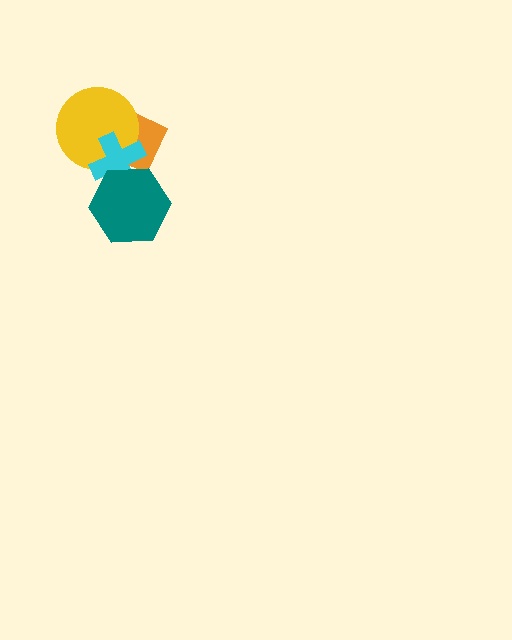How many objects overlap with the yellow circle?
2 objects overlap with the yellow circle.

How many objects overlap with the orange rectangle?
3 objects overlap with the orange rectangle.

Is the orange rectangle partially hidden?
Yes, it is partially covered by another shape.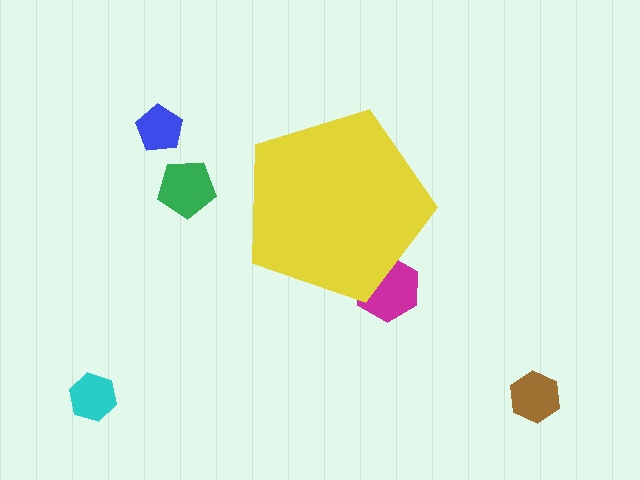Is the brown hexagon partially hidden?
No, the brown hexagon is fully visible.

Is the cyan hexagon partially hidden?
No, the cyan hexagon is fully visible.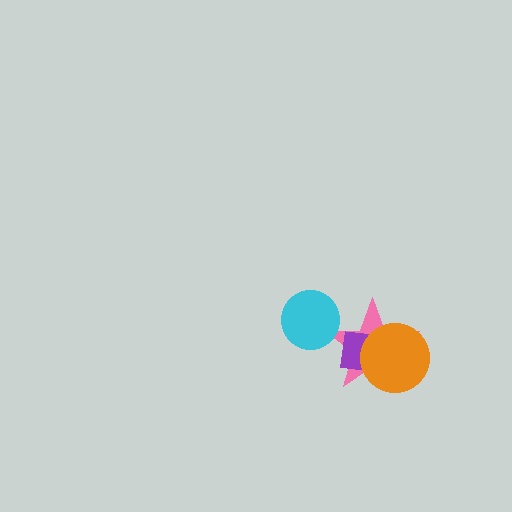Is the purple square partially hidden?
Yes, it is partially covered by another shape.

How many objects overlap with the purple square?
2 objects overlap with the purple square.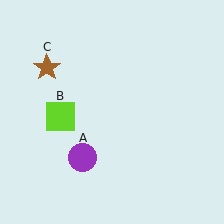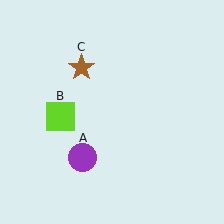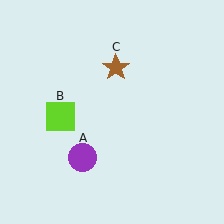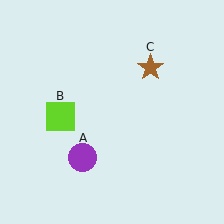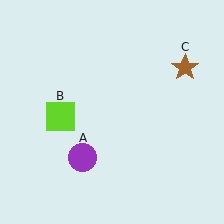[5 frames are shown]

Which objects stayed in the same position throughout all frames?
Purple circle (object A) and lime square (object B) remained stationary.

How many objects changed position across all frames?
1 object changed position: brown star (object C).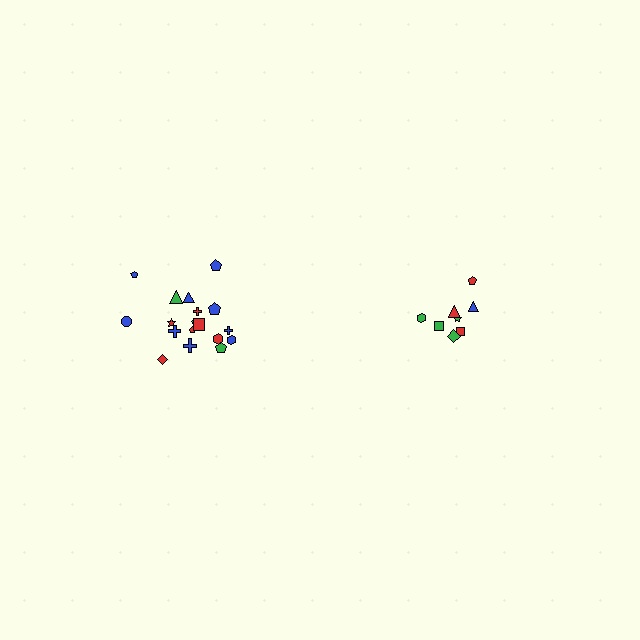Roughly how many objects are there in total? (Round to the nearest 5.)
Roughly 25 objects in total.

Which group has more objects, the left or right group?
The left group.